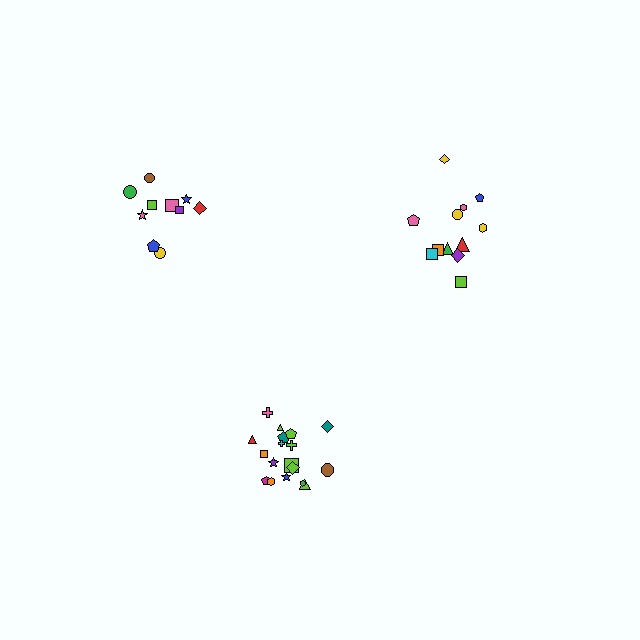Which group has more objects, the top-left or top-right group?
The top-right group.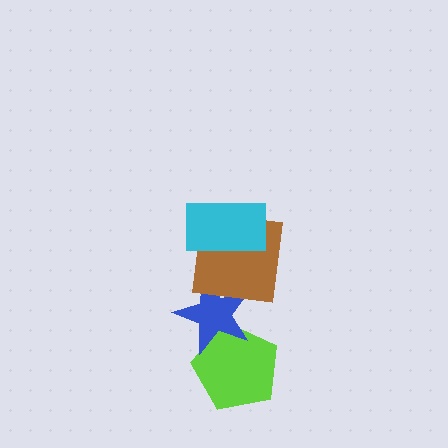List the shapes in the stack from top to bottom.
From top to bottom: the cyan rectangle, the brown square, the blue star, the lime pentagon.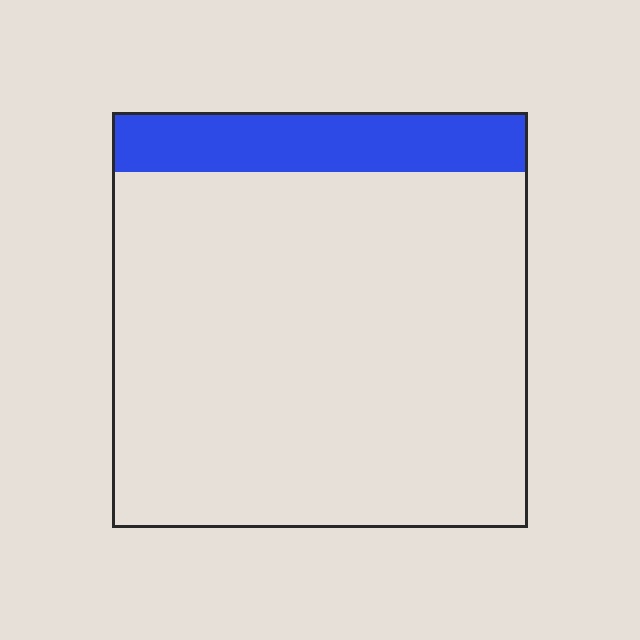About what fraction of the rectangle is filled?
About one eighth (1/8).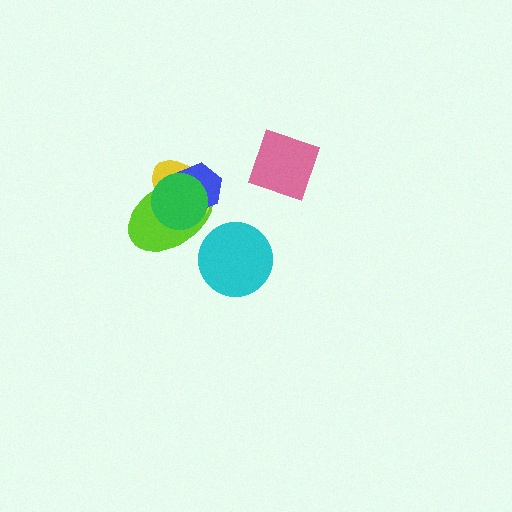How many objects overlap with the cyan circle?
0 objects overlap with the cyan circle.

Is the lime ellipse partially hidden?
Yes, it is partially covered by another shape.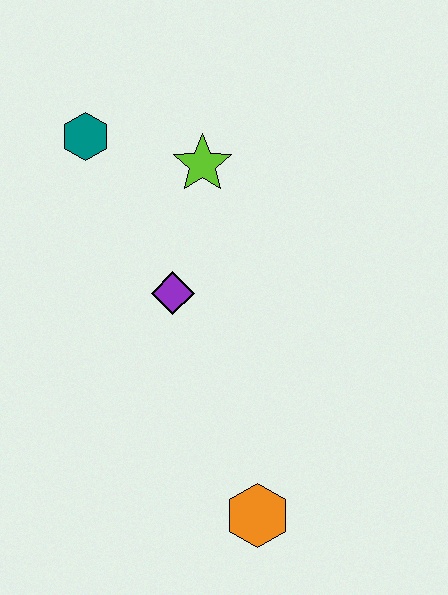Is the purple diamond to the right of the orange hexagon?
No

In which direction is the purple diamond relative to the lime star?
The purple diamond is below the lime star.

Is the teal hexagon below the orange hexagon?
No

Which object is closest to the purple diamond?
The lime star is closest to the purple diamond.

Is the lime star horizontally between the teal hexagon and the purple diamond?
No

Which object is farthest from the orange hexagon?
The teal hexagon is farthest from the orange hexagon.